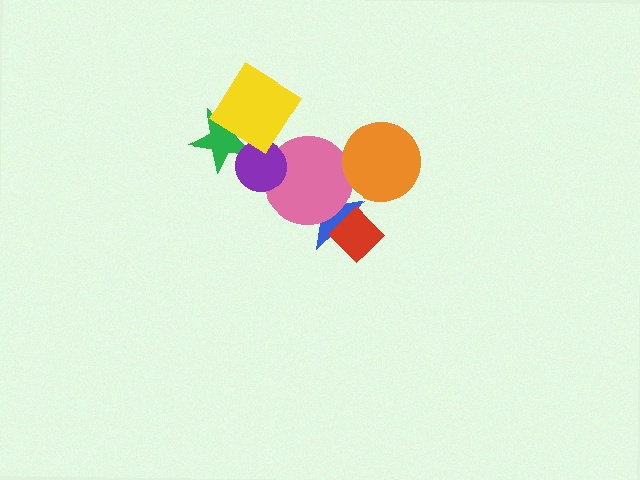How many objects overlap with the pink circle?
2 objects overlap with the pink circle.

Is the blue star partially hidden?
Yes, it is partially covered by another shape.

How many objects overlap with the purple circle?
2 objects overlap with the purple circle.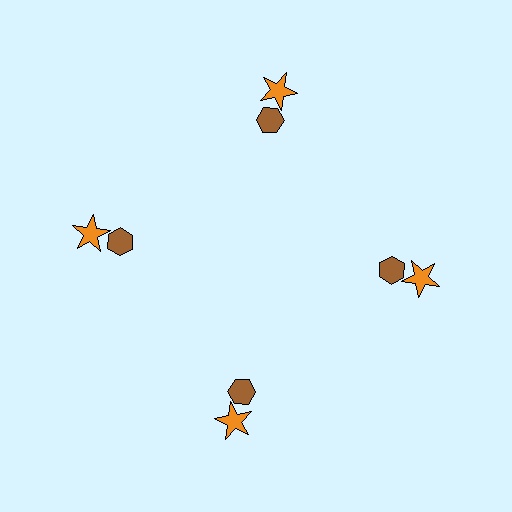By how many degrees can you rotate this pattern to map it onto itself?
The pattern maps onto itself every 90 degrees of rotation.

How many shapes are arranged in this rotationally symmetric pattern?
There are 8 shapes, arranged in 4 groups of 2.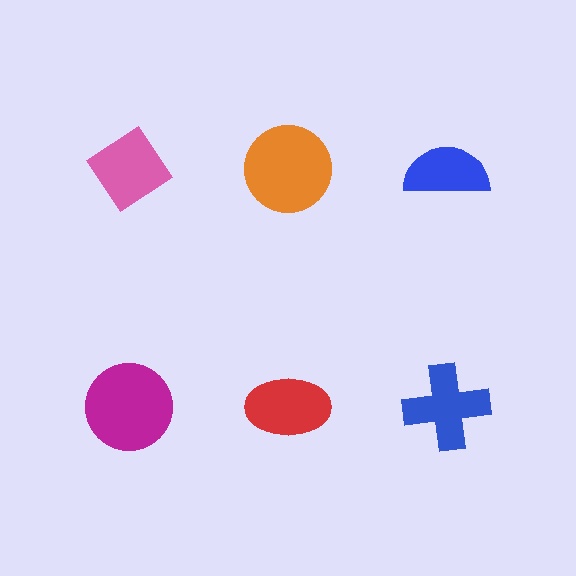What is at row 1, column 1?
A pink diamond.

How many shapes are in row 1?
3 shapes.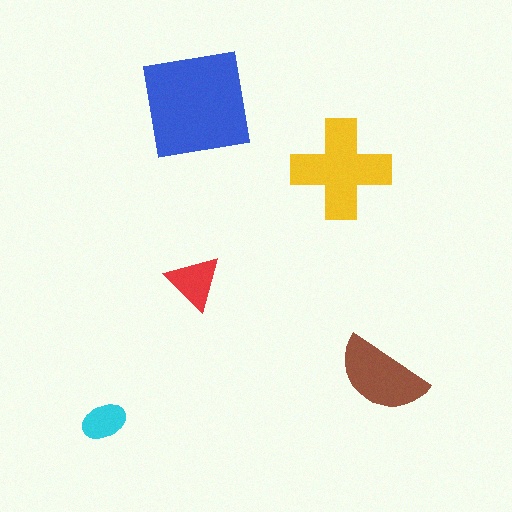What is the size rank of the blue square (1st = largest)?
1st.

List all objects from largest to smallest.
The blue square, the yellow cross, the brown semicircle, the red triangle, the cyan ellipse.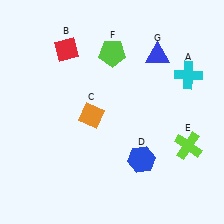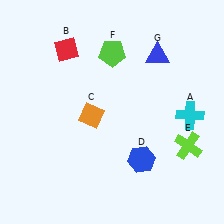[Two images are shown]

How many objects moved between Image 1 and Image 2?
1 object moved between the two images.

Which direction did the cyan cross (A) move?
The cyan cross (A) moved down.